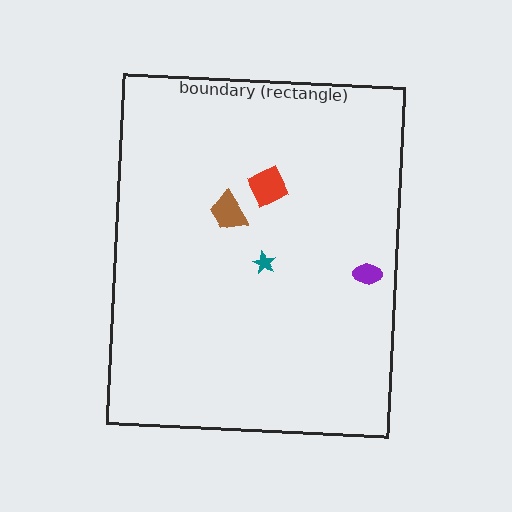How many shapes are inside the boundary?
4 inside, 0 outside.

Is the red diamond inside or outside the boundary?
Inside.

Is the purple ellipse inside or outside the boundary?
Inside.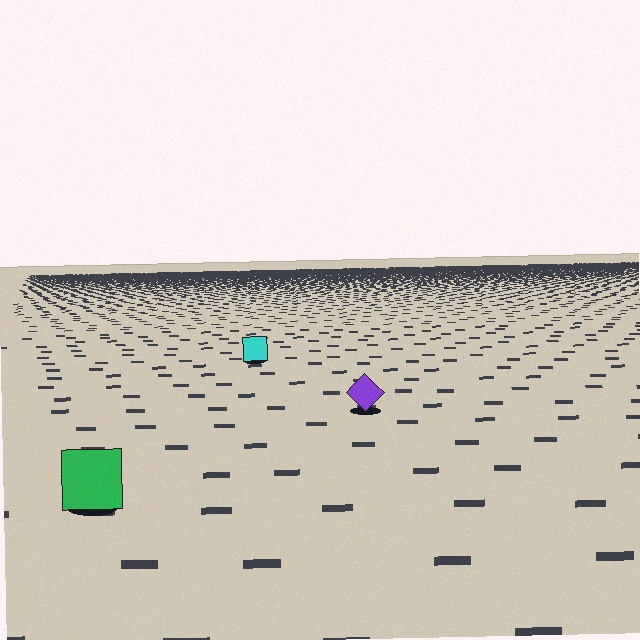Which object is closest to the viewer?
The green square is closest. The texture marks near it are larger and more spread out.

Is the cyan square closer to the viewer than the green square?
No. The green square is closer — you can tell from the texture gradient: the ground texture is coarser near it.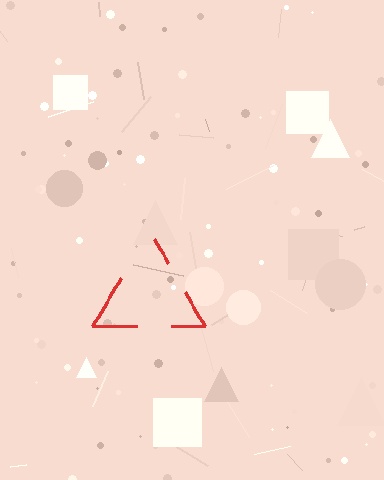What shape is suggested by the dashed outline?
The dashed outline suggests a triangle.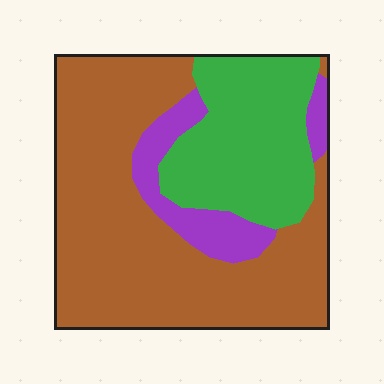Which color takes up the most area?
Brown, at roughly 60%.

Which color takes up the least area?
Purple, at roughly 10%.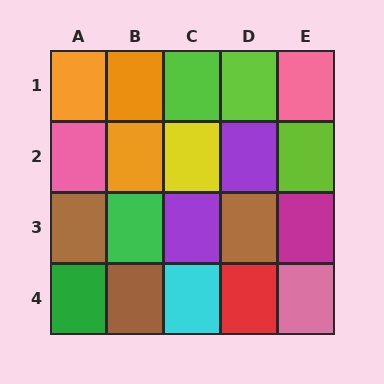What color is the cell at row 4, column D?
Red.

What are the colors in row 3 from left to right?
Brown, green, purple, brown, magenta.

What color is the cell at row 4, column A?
Green.